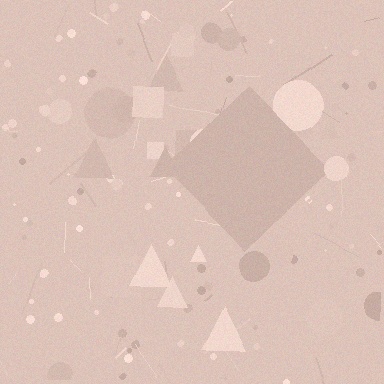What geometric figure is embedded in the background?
A diamond is embedded in the background.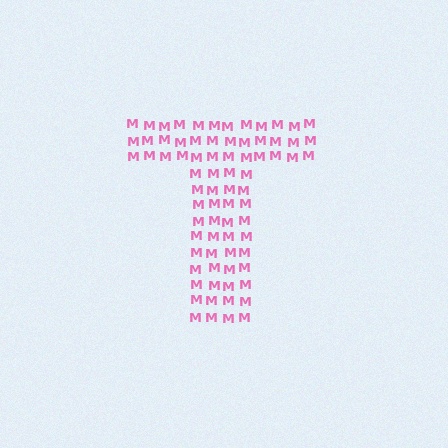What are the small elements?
The small elements are letter M's.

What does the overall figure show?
The overall figure shows the letter T.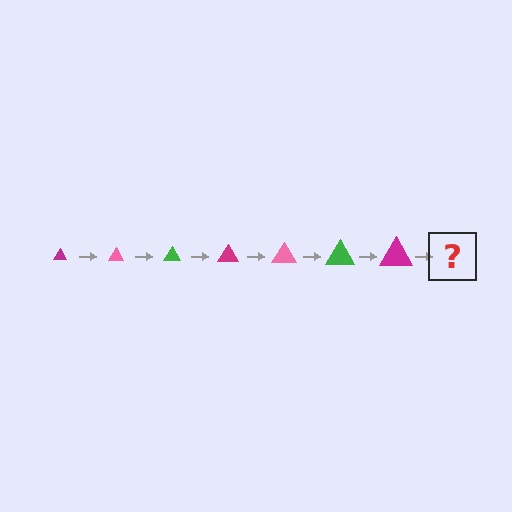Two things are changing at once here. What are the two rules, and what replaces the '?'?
The two rules are that the triangle grows larger each step and the color cycles through magenta, pink, and green. The '?' should be a pink triangle, larger than the previous one.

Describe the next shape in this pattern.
It should be a pink triangle, larger than the previous one.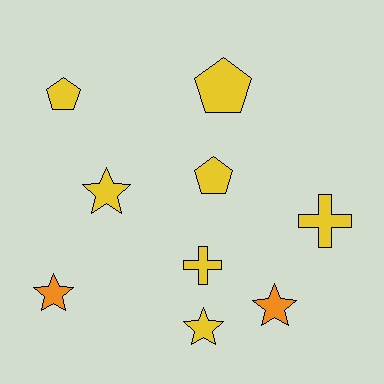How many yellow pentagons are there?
There are 3 yellow pentagons.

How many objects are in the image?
There are 9 objects.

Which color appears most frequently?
Yellow, with 7 objects.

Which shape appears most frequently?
Star, with 4 objects.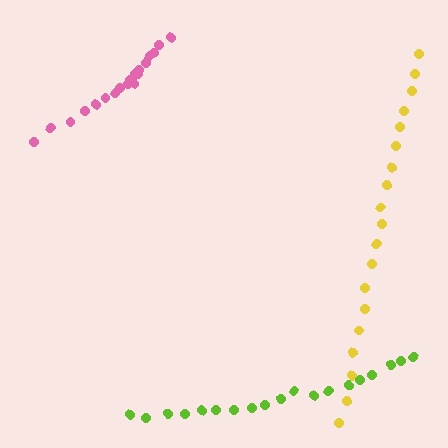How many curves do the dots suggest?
There are 3 distinct paths.